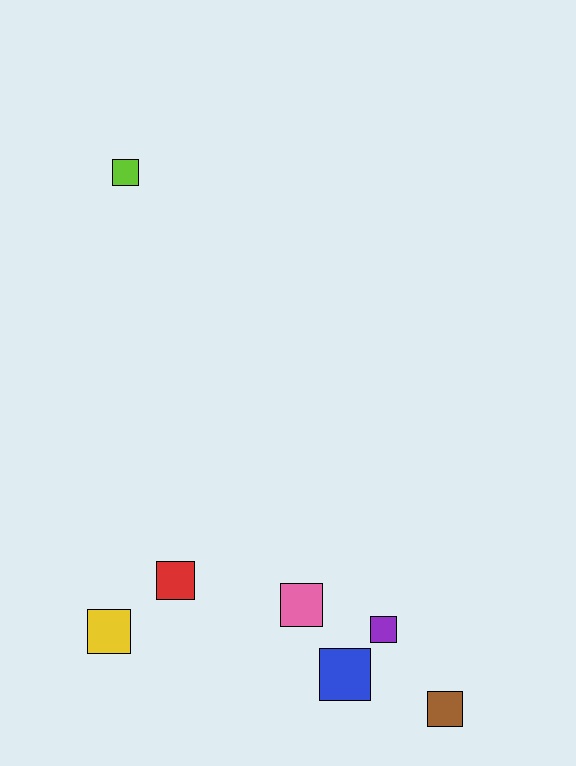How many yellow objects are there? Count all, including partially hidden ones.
There is 1 yellow object.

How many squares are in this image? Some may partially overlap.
There are 7 squares.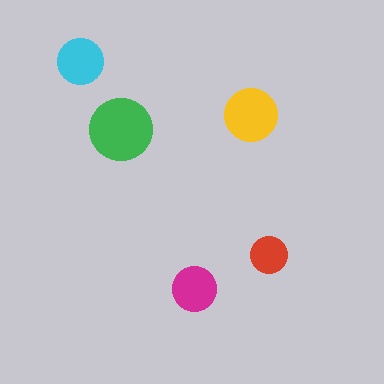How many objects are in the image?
There are 5 objects in the image.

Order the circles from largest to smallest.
the green one, the yellow one, the cyan one, the magenta one, the red one.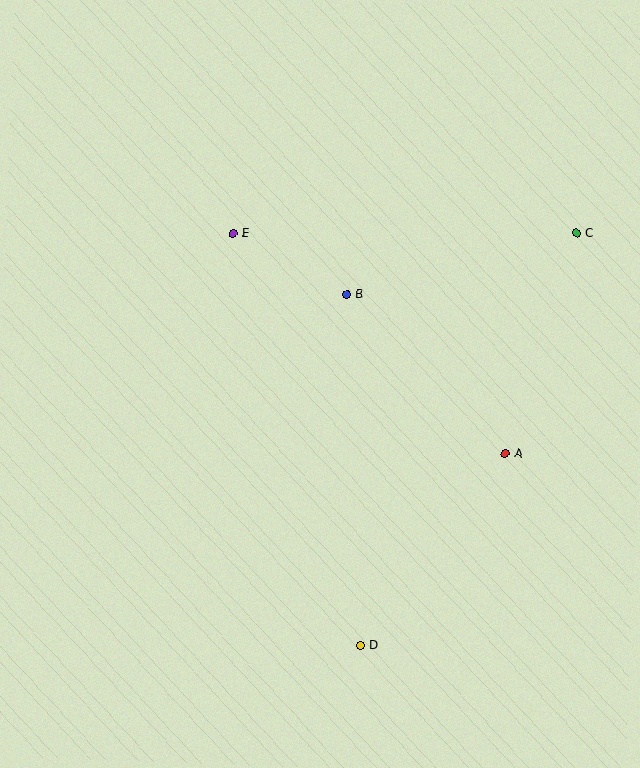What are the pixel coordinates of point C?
Point C is at (576, 233).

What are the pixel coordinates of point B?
Point B is at (346, 294).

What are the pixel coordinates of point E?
Point E is at (233, 233).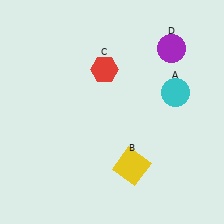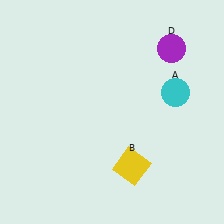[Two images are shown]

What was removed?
The red hexagon (C) was removed in Image 2.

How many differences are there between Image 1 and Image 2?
There is 1 difference between the two images.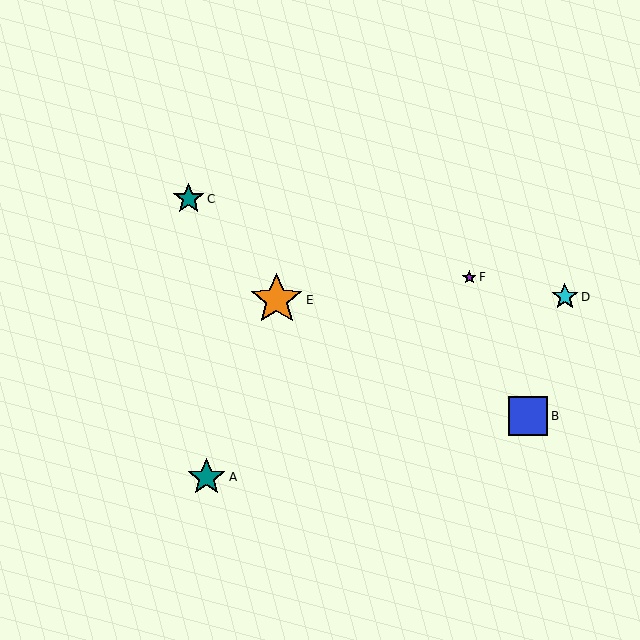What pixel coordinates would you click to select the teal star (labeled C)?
Click at (189, 199) to select the teal star C.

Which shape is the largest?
The orange star (labeled E) is the largest.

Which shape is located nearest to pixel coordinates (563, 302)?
The cyan star (labeled D) at (565, 297) is nearest to that location.